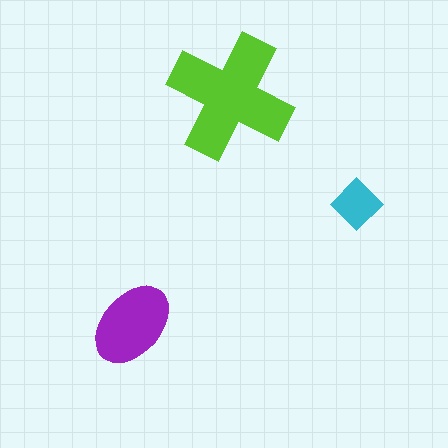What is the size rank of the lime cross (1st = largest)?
1st.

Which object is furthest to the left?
The purple ellipse is leftmost.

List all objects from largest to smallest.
The lime cross, the purple ellipse, the cyan diamond.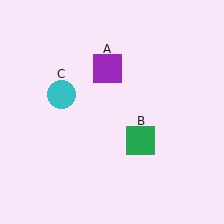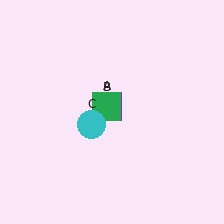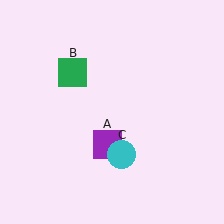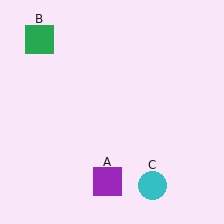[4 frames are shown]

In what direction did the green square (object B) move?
The green square (object B) moved up and to the left.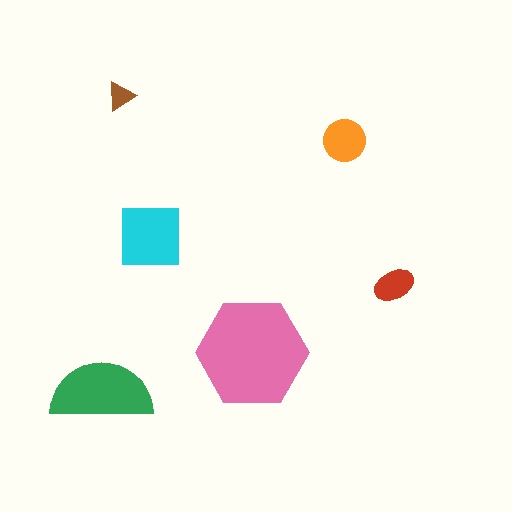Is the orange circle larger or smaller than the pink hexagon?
Smaller.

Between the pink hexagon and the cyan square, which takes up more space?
The pink hexagon.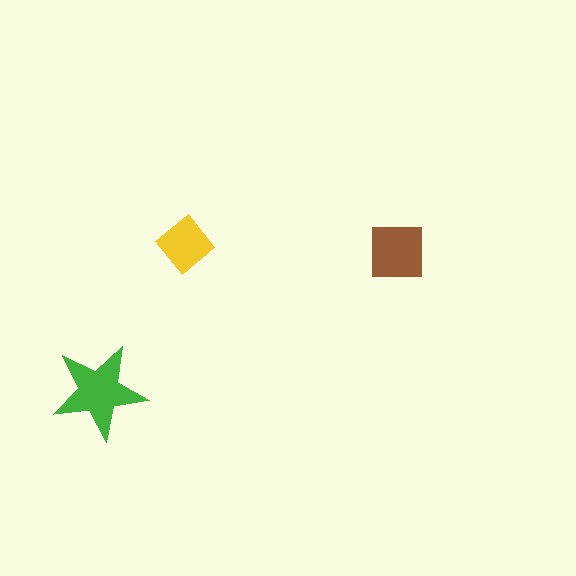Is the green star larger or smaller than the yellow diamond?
Larger.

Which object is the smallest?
The yellow diamond.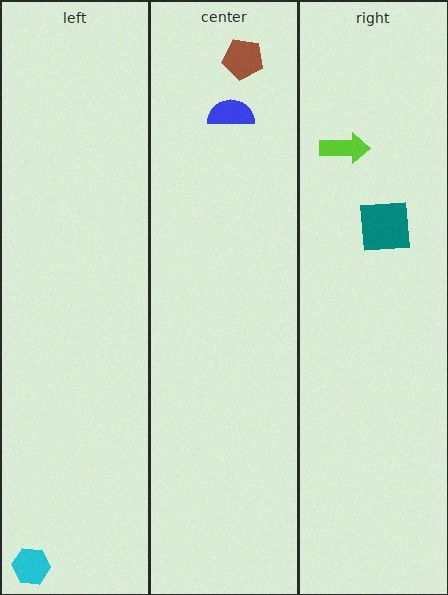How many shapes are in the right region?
2.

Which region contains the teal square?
The right region.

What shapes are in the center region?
The brown pentagon, the blue semicircle.